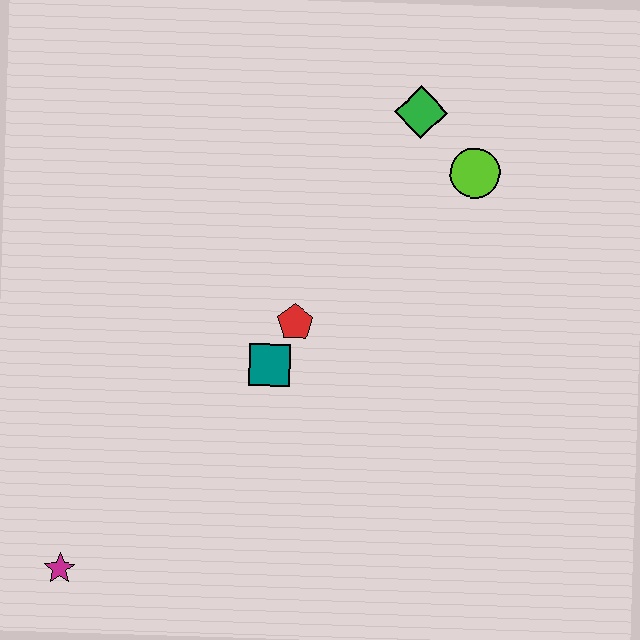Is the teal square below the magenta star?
No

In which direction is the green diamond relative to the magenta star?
The green diamond is above the magenta star.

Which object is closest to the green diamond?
The lime circle is closest to the green diamond.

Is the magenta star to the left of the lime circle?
Yes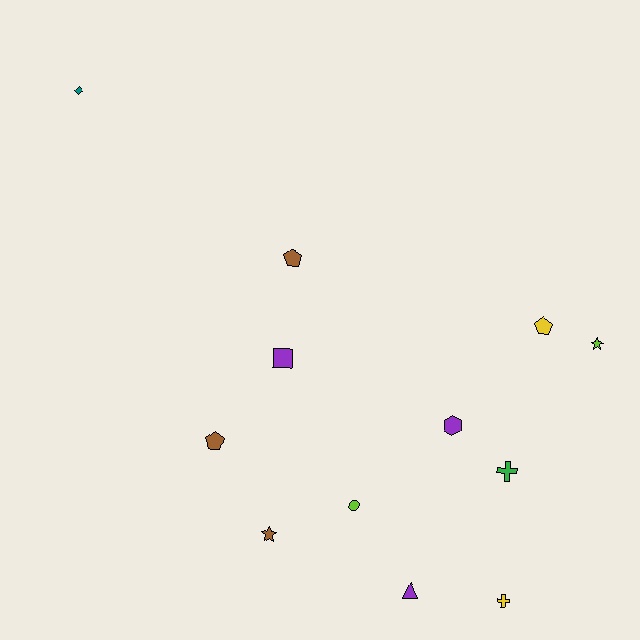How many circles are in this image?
There is 1 circle.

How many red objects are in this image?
There are no red objects.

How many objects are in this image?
There are 12 objects.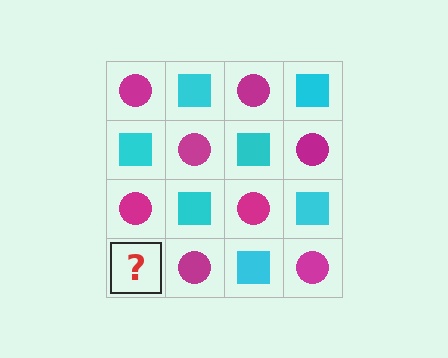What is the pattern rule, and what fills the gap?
The rule is that it alternates magenta circle and cyan square in a checkerboard pattern. The gap should be filled with a cyan square.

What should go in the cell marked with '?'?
The missing cell should contain a cyan square.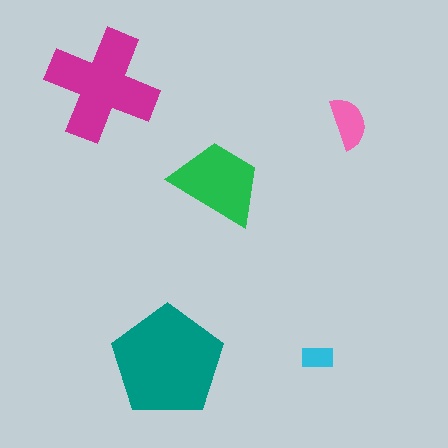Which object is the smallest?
The cyan rectangle.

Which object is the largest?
The teal pentagon.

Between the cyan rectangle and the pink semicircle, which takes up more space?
The pink semicircle.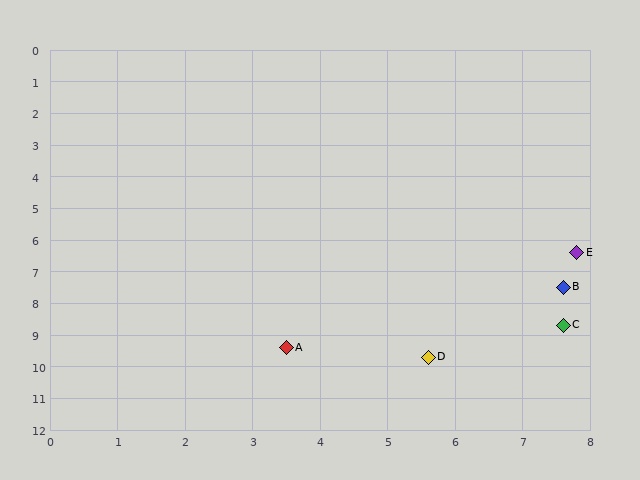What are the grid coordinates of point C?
Point C is at approximately (7.6, 8.7).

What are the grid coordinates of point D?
Point D is at approximately (5.6, 9.7).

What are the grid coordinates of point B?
Point B is at approximately (7.6, 7.5).